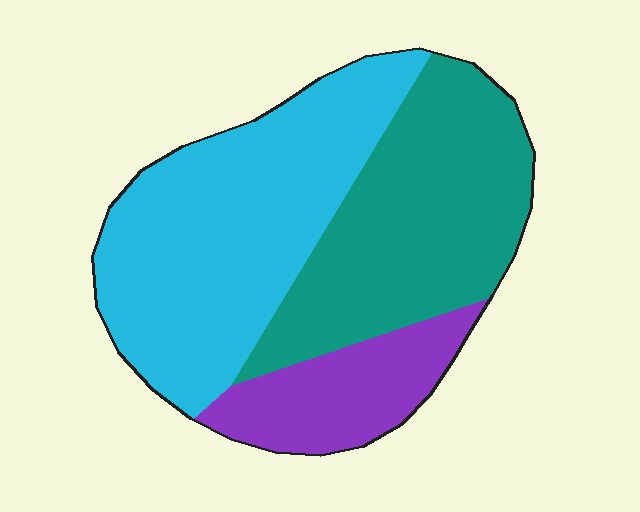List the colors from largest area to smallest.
From largest to smallest: cyan, teal, purple.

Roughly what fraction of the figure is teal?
Teal takes up between a third and a half of the figure.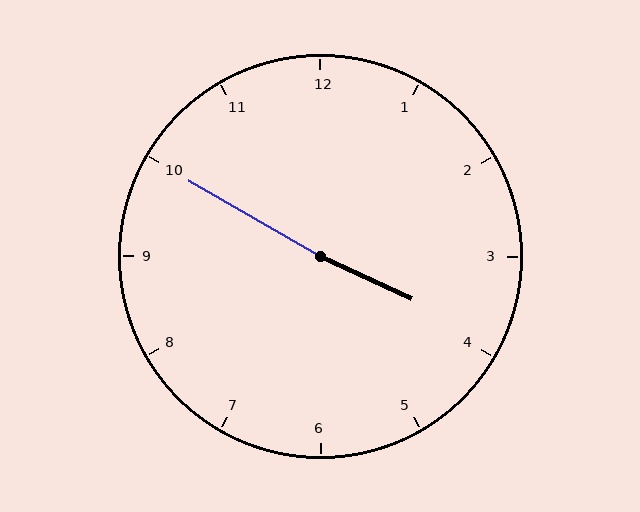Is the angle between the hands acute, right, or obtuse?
It is obtuse.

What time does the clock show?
3:50.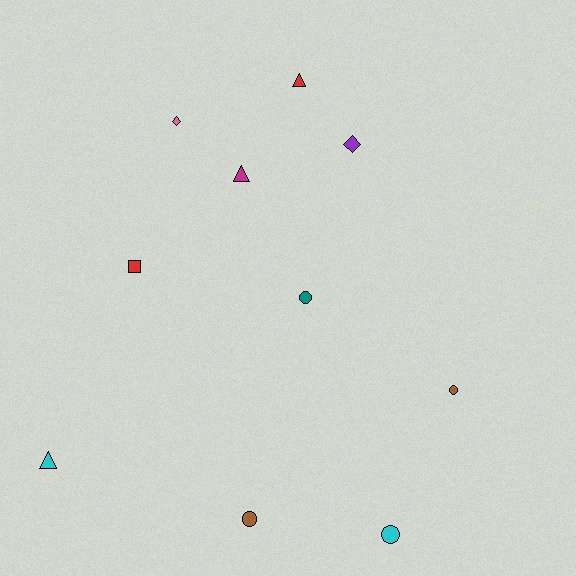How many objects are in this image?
There are 10 objects.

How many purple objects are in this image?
There is 1 purple object.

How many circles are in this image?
There are 4 circles.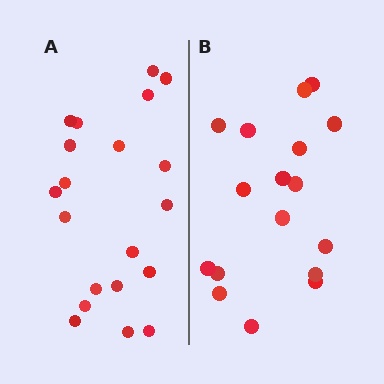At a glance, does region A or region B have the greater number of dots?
Region A (the left region) has more dots.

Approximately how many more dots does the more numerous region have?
Region A has just a few more — roughly 2 or 3 more dots than region B.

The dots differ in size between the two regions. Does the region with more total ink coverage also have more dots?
No. Region B has more total ink coverage because its dots are larger, but region A actually contains more individual dots. Total area can be misleading — the number of items is what matters here.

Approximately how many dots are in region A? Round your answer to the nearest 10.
About 20 dots.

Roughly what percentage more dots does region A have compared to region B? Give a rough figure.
About 20% more.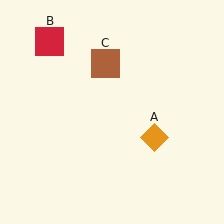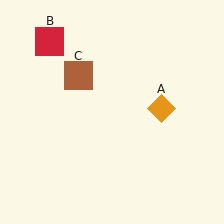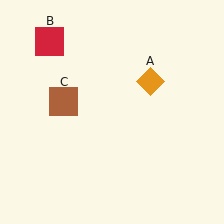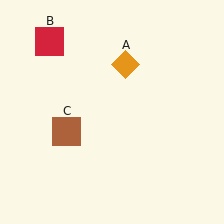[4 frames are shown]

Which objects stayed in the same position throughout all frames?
Red square (object B) remained stationary.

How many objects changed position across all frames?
2 objects changed position: orange diamond (object A), brown square (object C).